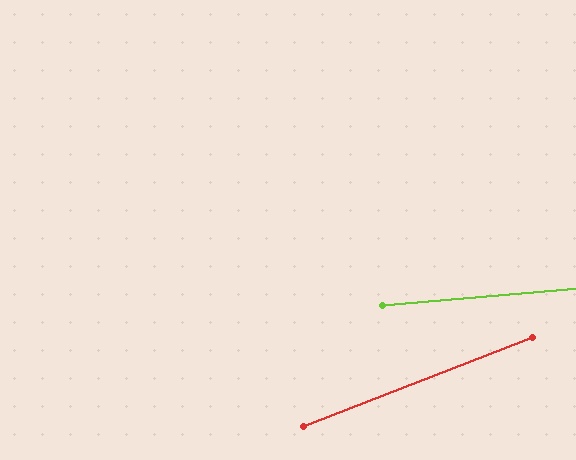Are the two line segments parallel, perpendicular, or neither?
Neither parallel nor perpendicular — they differ by about 16°.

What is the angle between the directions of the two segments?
Approximately 16 degrees.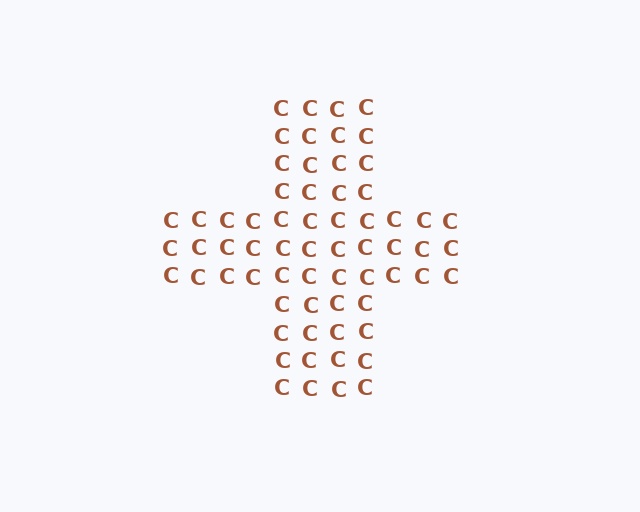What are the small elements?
The small elements are letter C's.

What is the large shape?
The large shape is a cross.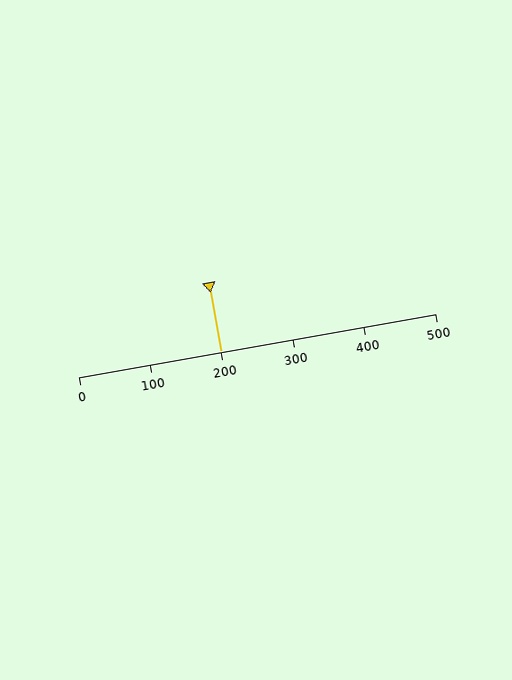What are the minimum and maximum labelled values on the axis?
The axis runs from 0 to 500.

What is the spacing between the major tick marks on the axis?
The major ticks are spaced 100 apart.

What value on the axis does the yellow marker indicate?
The marker indicates approximately 200.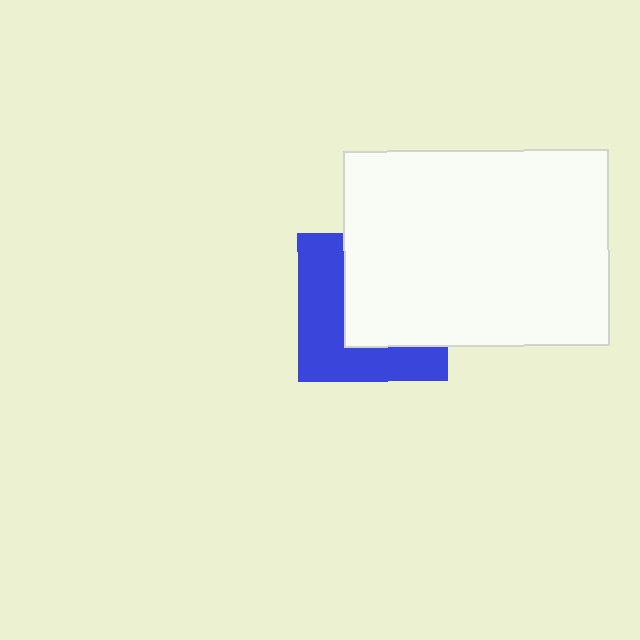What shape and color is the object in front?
The object in front is a white rectangle.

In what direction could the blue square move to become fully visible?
The blue square could move toward the lower-left. That would shift it out from behind the white rectangle entirely.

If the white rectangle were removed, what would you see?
You would see the complete blue square.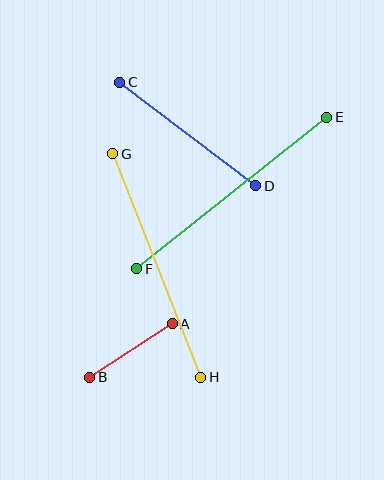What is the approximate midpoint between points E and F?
The midpoint is at approximately (232, 193) pixels.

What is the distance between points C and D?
The distance is approximately 171 pixels.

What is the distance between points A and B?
The distance is approximately 98 pixels.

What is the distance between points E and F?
The distance is approximately 243 pixels.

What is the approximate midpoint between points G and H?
The midpoint is at approximately (157, 266) pixels.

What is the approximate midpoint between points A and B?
The midpoint is at approximately (131, 350) pixels.